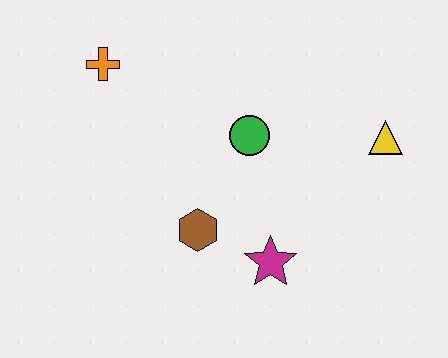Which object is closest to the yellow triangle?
The green circle is closest to the yellow triangle.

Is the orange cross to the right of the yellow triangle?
No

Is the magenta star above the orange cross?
No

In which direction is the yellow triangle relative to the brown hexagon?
The yellow triangle is to the right of the brown hexagon.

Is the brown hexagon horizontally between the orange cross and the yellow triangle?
Yes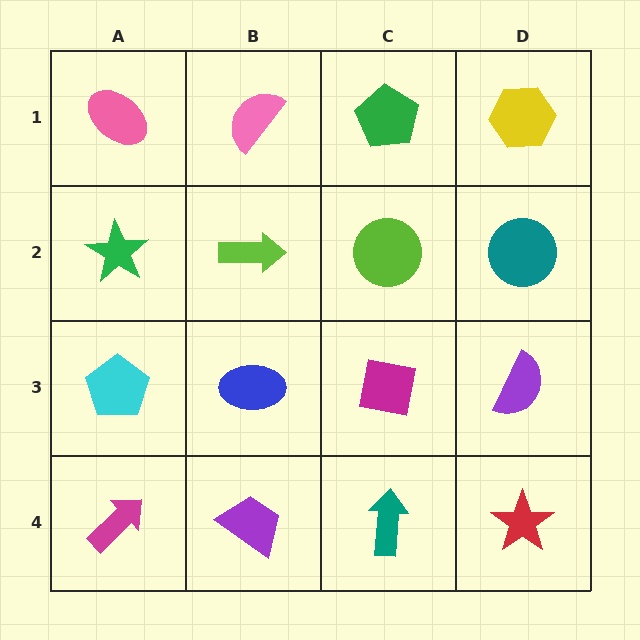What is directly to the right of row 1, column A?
A pink semicircle.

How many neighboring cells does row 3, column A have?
3.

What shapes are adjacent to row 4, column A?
A cyan pentagon (row 3, column A), a purple trapezoid (row 4, column B).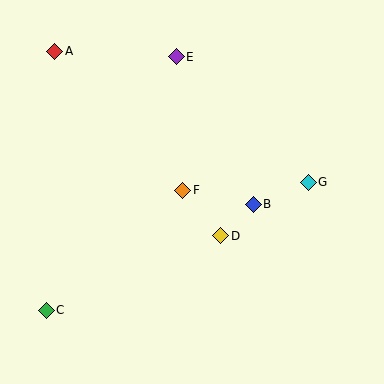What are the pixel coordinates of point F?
Point F is at (183, 190).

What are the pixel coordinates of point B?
Point B is at (253, 204).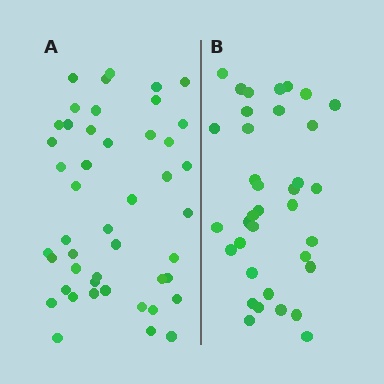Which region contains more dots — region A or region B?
Region A (the left region) has more dots.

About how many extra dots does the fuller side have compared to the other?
Region A has roughly 10 or so more dots than region B.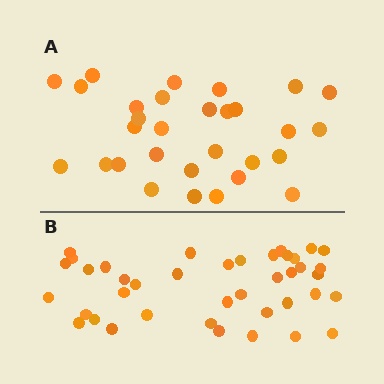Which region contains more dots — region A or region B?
Region B (the bottom region) has more dots.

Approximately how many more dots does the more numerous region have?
Region B has roughly 10 or so more dots than region A.